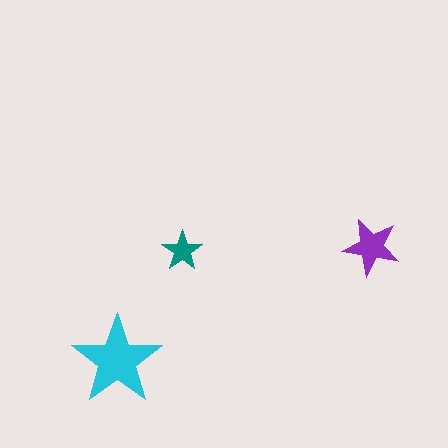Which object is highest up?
The purple star is topmost.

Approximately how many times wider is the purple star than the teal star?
About 1.5 times wider.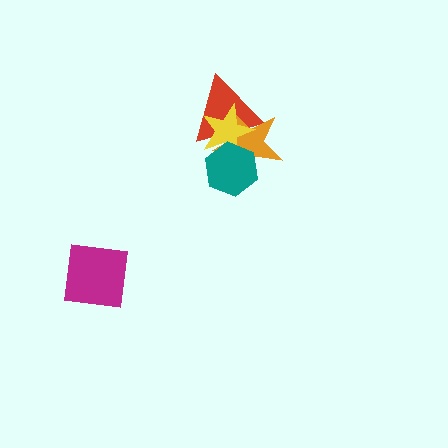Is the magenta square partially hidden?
No, no other shape covers it.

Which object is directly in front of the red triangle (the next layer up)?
The orange star is directly in front of the red triangle.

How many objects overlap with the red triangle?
3 objects overlap with the red triangle.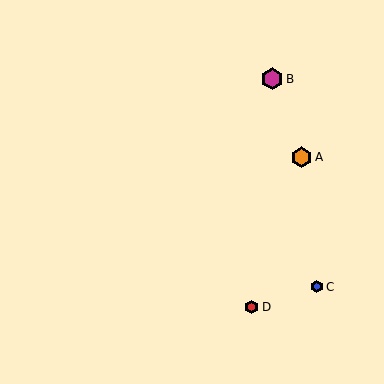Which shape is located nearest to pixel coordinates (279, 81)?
The magenta hexagon (labeled B) at (272, 79) is nearest to that location.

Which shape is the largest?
The magenta hexagon (labeled B) is the largest.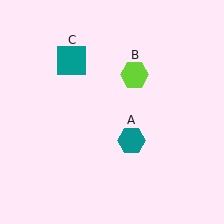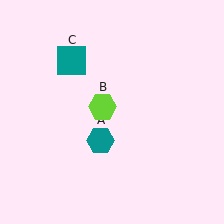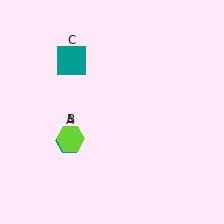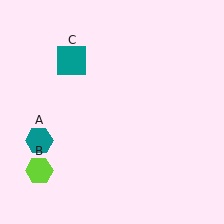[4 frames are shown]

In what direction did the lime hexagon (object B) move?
The lime hexagon (object B) moved down and to the left.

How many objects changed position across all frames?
2 objects changed position: teal hexagon (object A), lime hexagon (object B).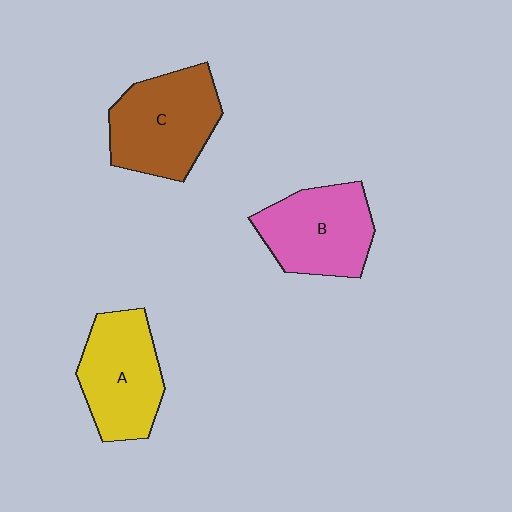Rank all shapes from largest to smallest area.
From largest to smallest: C (brown), A (yellow), B (pink).